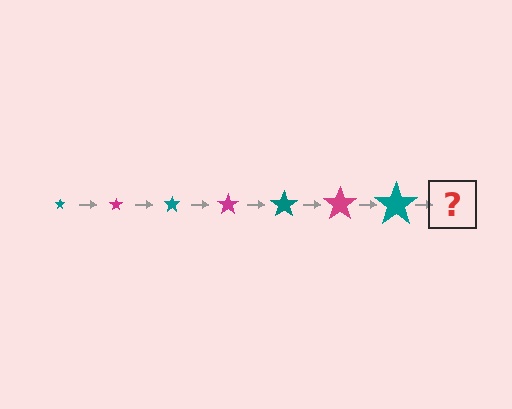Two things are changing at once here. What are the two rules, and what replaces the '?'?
The two rules are that the star grows larger each step and the color cycles through teal and magenta. The '?' should be a magenta star, larger than the previous one.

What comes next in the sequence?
The next element should be a magenta star, larger than the previous one.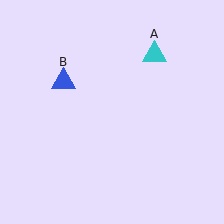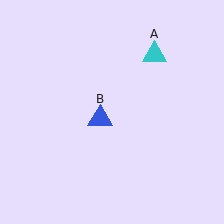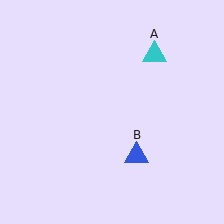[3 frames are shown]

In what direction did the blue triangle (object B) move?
The blue triangle (object B) moved down and to the right.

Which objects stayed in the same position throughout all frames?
Cyan triangle (object A) remained stationary.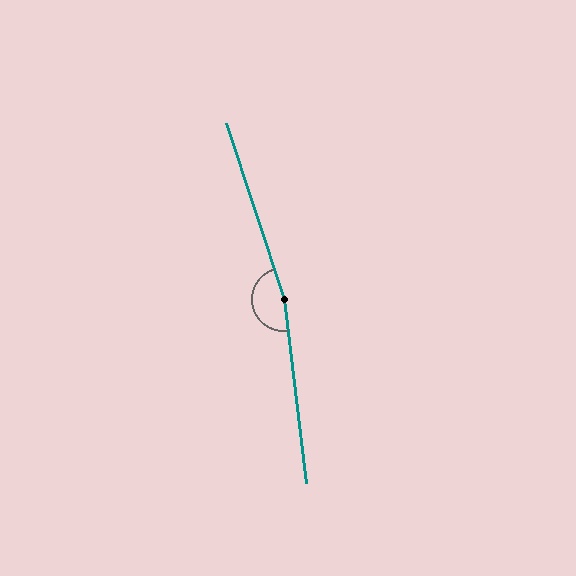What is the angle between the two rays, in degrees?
Approximately 169 degrees.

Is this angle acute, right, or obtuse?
It is obtuse.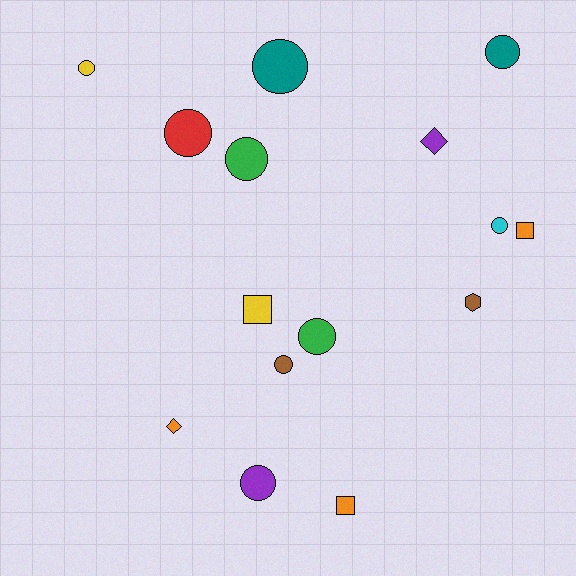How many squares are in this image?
There are 3 squares.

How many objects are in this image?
There are 15 objects.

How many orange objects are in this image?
There are 3 orange objects.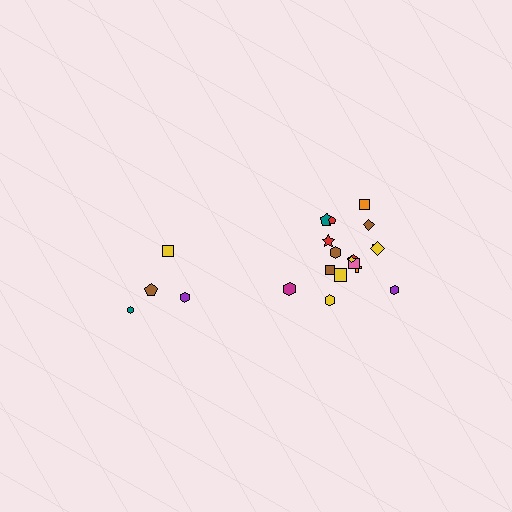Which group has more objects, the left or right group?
The right group.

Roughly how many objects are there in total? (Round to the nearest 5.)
Roughly 20 objects in total.